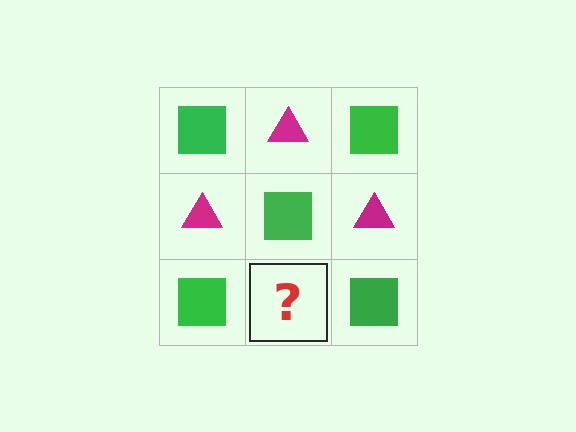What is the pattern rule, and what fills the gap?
The rule is that it alternates green square and magenta triangle in a checkerboard pattern. The gap should be filled with a magenta triangle.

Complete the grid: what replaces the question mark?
The question mark should be replaced with a magenta triangle.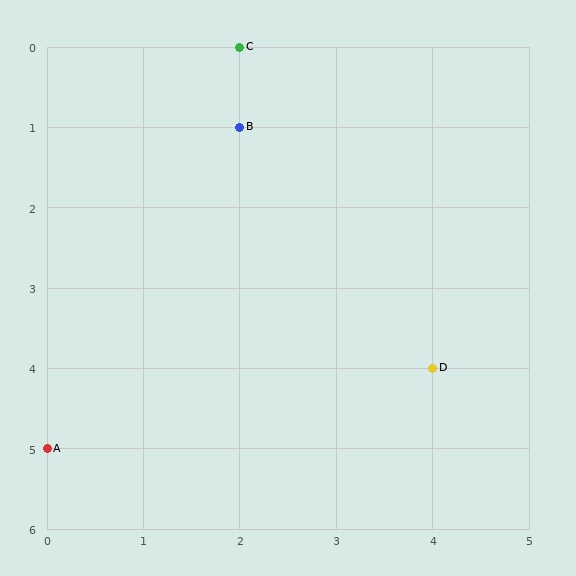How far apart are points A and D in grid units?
Points A and D are 4 columns and 1 row apart (about 4.1 grid units diagonally).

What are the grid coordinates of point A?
Point A is at grid coordinates (0, 5).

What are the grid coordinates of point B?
Point B is at grid coordinates (2, 1).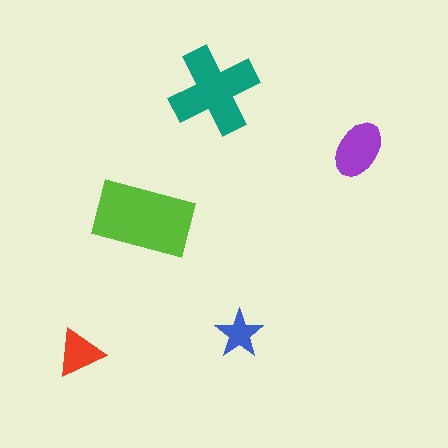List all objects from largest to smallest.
The lime rectangle, the teal cross, the purple ellipse, the red triangle, the blue star.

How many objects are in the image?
There are 5 objects in the image.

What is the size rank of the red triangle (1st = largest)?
4th.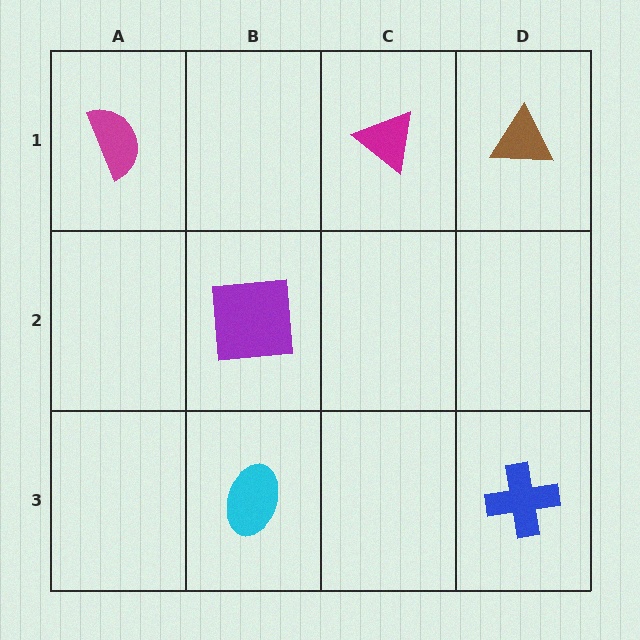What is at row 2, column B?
A purple square.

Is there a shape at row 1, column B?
No, that cell is empty.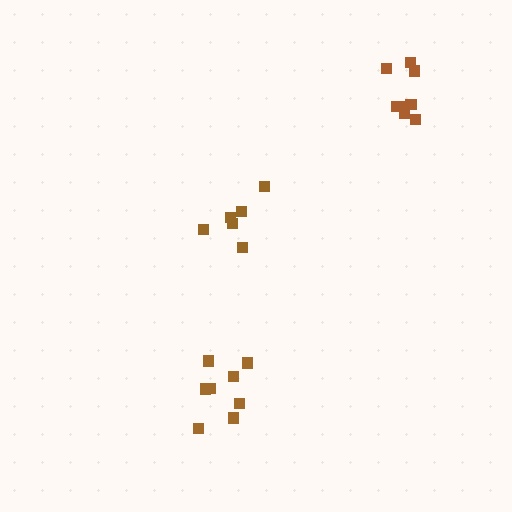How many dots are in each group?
Group 1: 8 dots, Group 2: 8 dots, Group 3: 6 dots (22 total).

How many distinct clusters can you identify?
There are 3 distinct clusters.